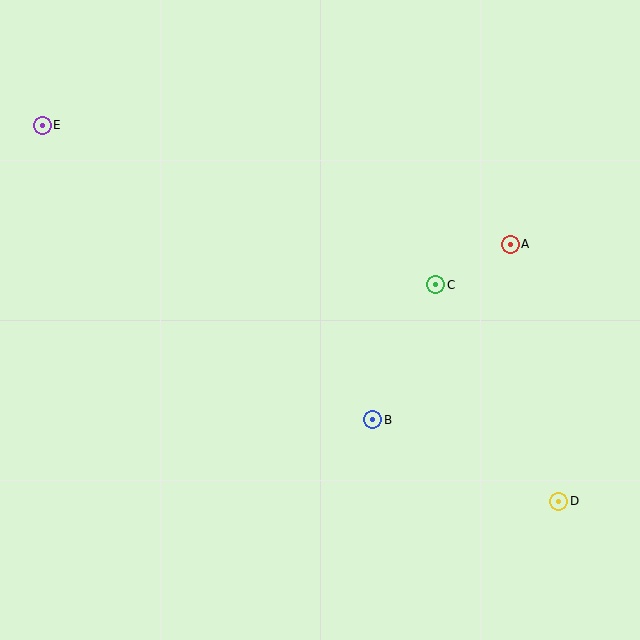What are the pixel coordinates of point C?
Point C is at (436, 285).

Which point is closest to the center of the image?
Point B at (373, 420) is closest to the center.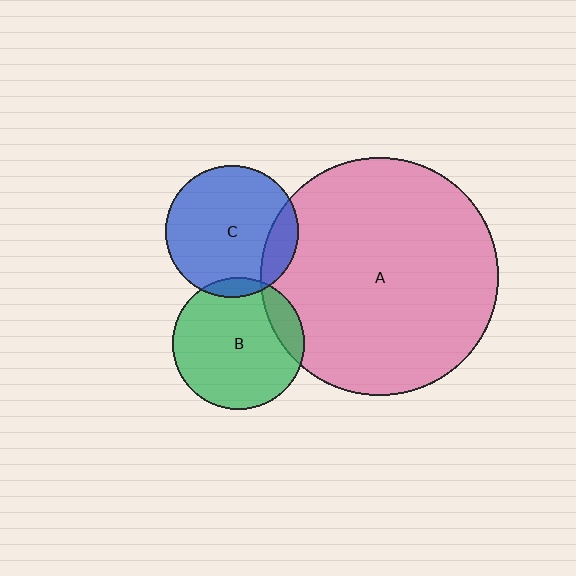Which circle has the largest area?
Circle A (pink).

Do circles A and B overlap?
Yes.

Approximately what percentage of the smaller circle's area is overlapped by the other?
Approximately 15%.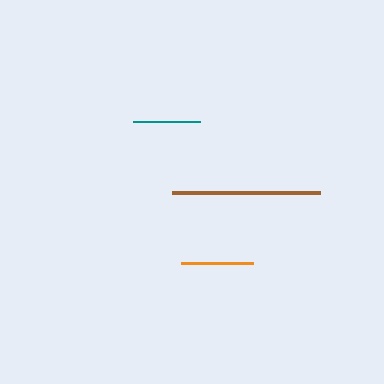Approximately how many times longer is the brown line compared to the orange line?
The brown line is approximately 2.1 times the length of the orange line.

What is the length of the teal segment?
The teal segment is approximately 66 pixels long.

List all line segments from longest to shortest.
From longest to shortest: brown, orange, teal.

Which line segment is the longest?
The brown line is the longest at approximately 149 pixels.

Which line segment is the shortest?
The teal line is the shortest at approximately 66 pixels.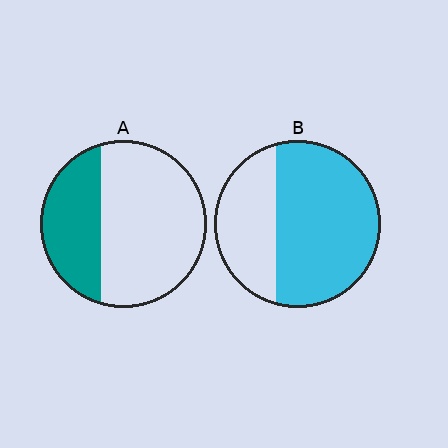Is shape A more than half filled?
No.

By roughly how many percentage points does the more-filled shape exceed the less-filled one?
By roughly 35 percentage points (B over A).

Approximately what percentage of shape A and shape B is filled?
A is approximately 35% and B is approximately 65%.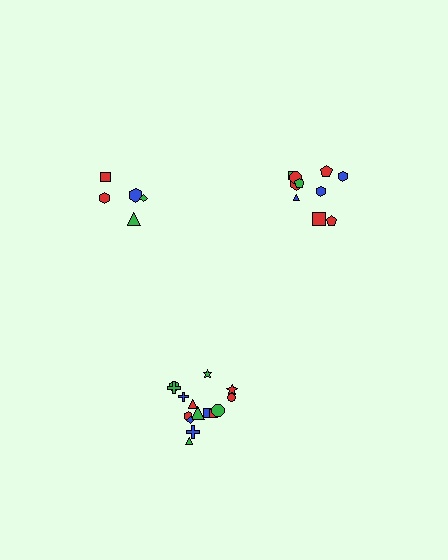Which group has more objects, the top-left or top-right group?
The top-right group.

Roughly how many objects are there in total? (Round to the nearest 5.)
Roughly 30 objects in total.